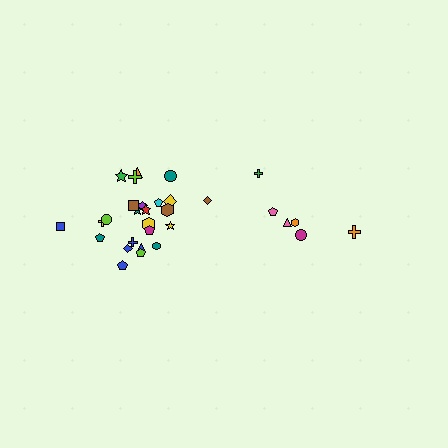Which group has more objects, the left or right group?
The left group.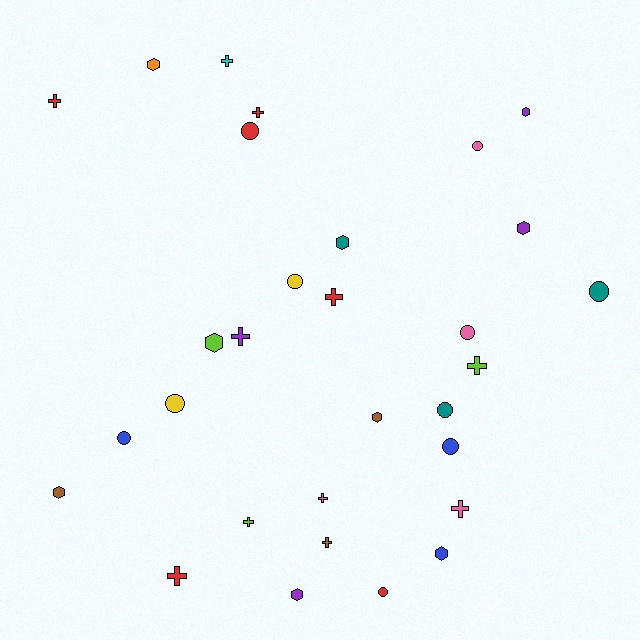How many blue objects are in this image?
There are 3 blue objects.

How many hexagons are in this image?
There are 9 hexagons.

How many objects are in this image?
There are 30 objects.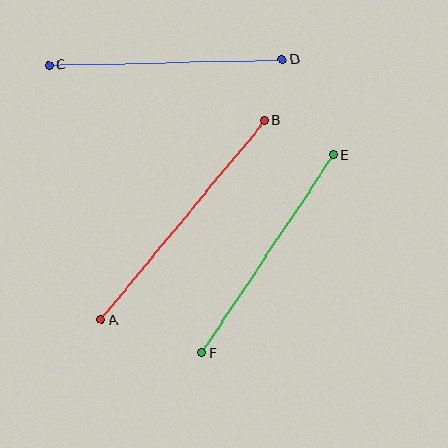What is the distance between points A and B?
The distance is approximately 258 pixels.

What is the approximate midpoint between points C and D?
The midpoint is at approximately (165, 62) pixels.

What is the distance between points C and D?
The distance is approximately 233 pixels.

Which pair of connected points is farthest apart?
Points A and B are farthest apart.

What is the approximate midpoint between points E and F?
The midpoint is at approximately (268, 254) pixels.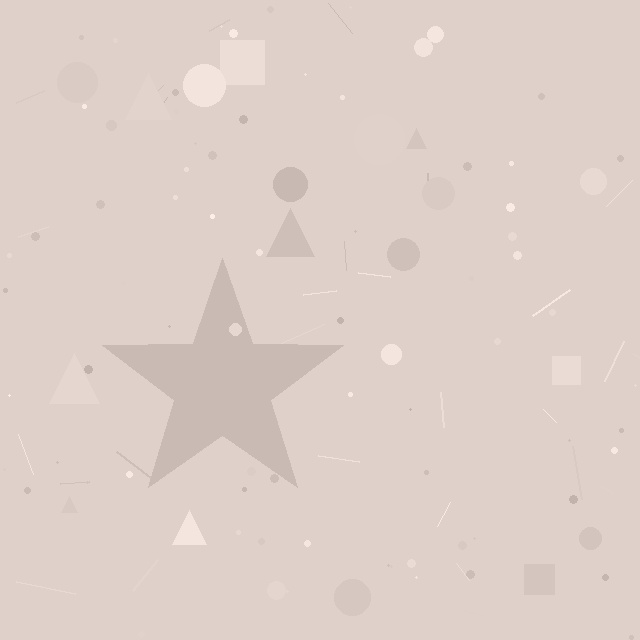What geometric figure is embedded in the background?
A star is embedded in the background.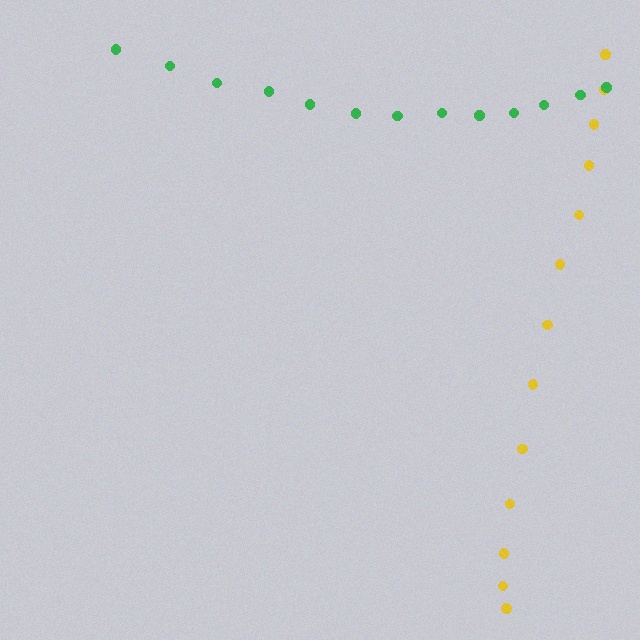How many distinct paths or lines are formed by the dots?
There are 2 distinct paths.